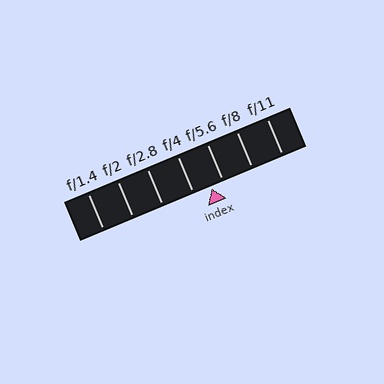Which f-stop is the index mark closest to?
The index mark is closest to f/5.6.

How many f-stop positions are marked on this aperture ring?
There are 7 f-stop positions marked.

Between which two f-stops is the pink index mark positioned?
The index mark is between f/4 and f/5.6.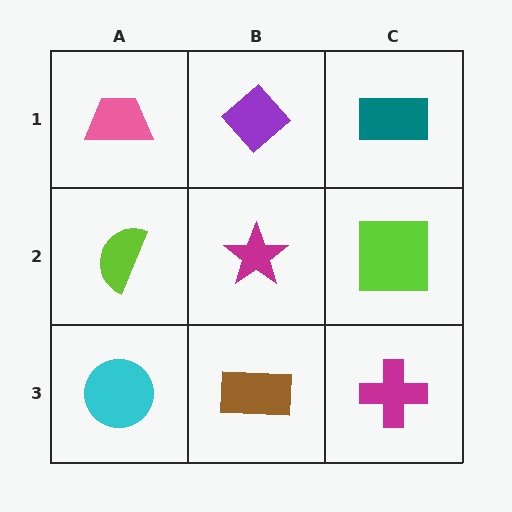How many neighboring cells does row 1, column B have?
3.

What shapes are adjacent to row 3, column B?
A magenta star (row 2, column B), a cyan circle (row 3, column A), a magenta cross (row 3, column C).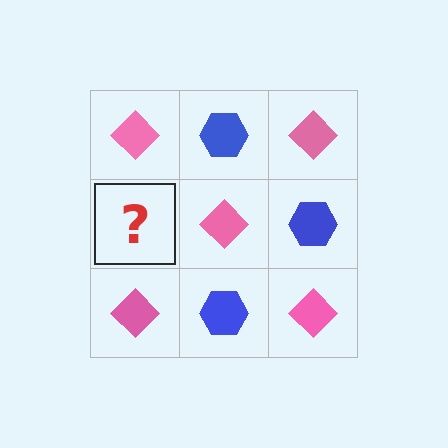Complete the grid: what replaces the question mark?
The question mark should be replaced with a blue hexagon.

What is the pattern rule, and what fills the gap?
The rule is that it alternates pink diamond and blue hexagon in a checkerboard pattern. The gap should be filled with a blue hexagon.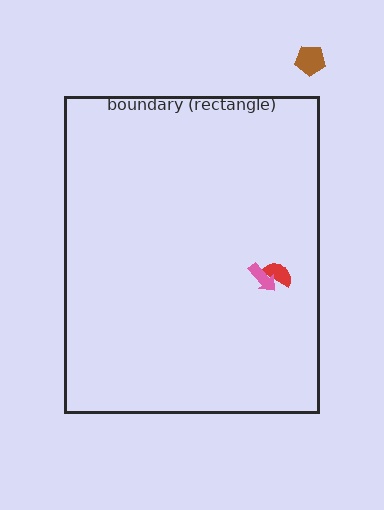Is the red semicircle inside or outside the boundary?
Inside.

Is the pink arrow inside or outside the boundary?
Inside.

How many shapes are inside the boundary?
2 inside, 1 outside.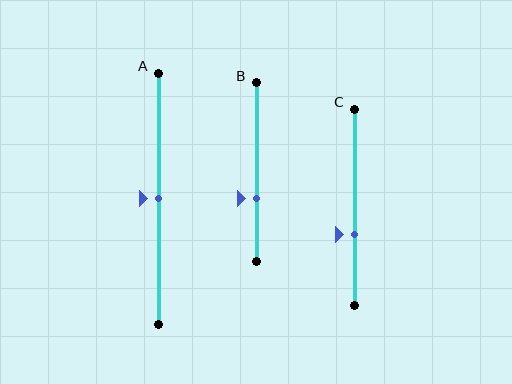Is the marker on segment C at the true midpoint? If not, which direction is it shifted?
No, the marker on segment C is shifted downward by about 14% of the segment length.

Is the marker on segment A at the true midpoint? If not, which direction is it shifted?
Yes, the marker on segment A is at the true midpoint.